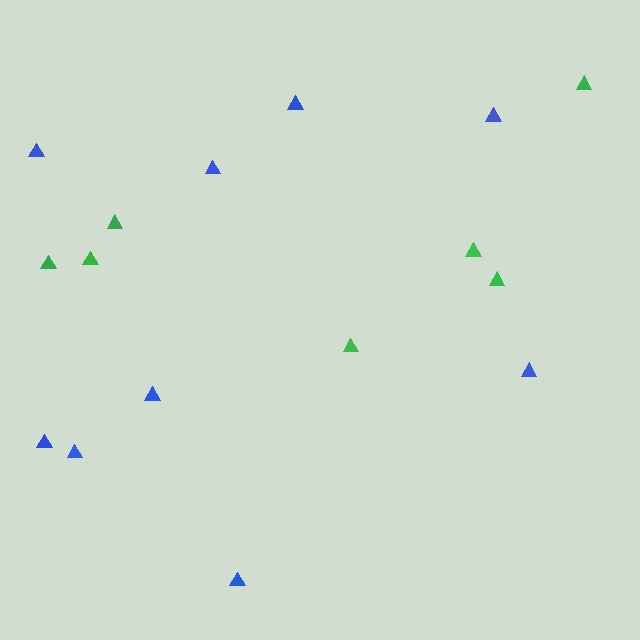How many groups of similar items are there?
There are 2 groups: one group of green triangles (7) and one group of blue triangles (9).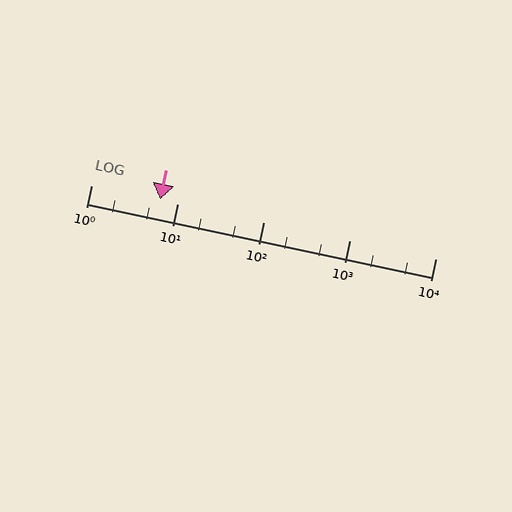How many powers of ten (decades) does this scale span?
The scale spans 4 decades, from 1 to 10000.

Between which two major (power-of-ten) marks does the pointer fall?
The pointer is between 1 and 10.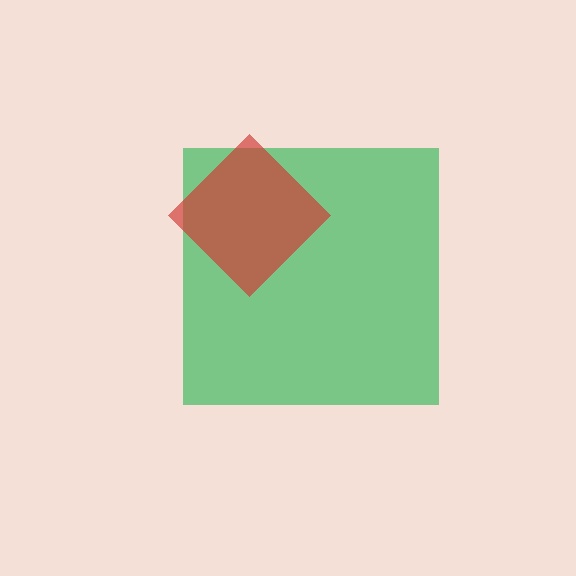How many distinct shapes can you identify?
There are 2 distinct shapes: a green square, a red diamond.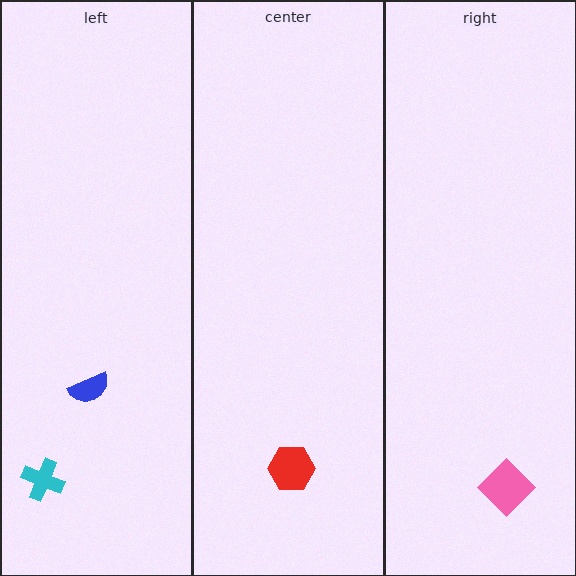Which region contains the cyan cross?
The left region.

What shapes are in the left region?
The blue semicircle, the cyan cross.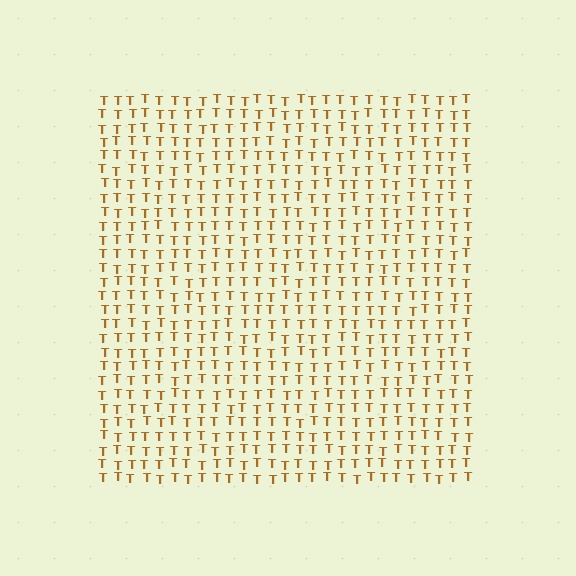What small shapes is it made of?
It is made of small letter T's.